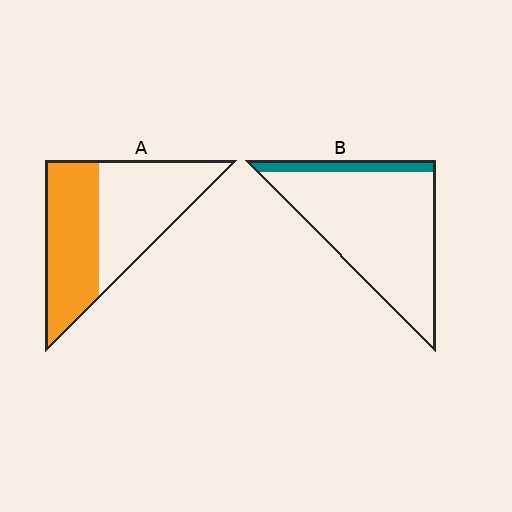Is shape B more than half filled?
No.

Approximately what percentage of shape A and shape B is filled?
A is approximately 50% and B is approximately 10%.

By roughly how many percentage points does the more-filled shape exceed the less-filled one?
By roughly 35 percentage points (A over B).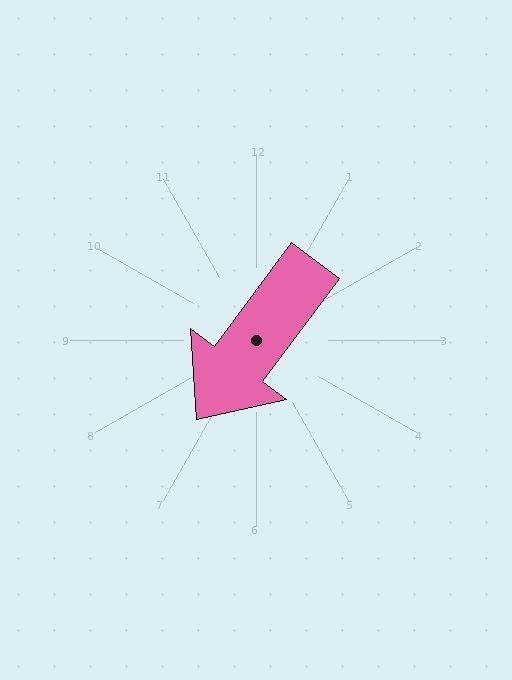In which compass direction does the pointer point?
Southwest.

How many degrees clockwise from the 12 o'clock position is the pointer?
Approximately 217 degrees.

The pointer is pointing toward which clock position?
Roughly 7 o'clock.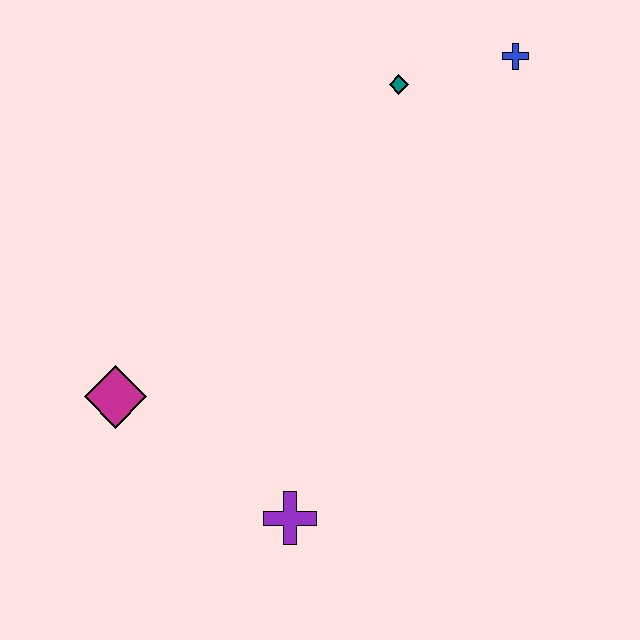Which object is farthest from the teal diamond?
The purple cross is farthest from the teal diamond.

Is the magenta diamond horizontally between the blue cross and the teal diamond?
No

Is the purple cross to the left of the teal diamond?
Yes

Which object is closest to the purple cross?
The magenta diamond is closest to the purple cross.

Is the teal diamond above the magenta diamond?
Yes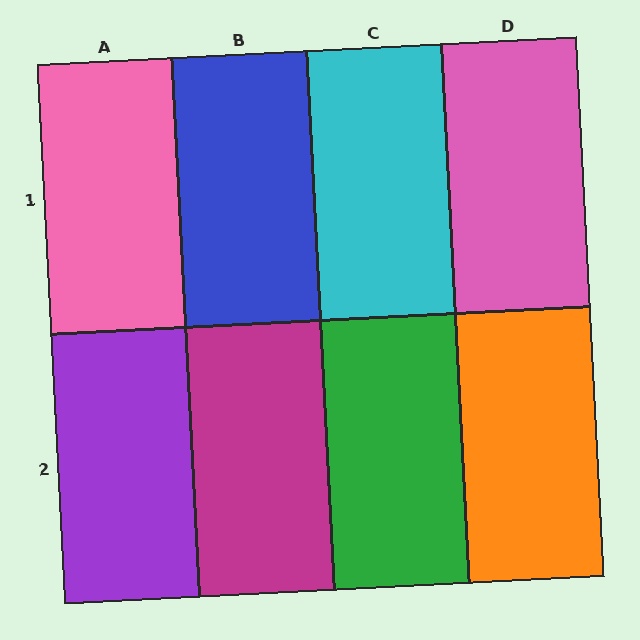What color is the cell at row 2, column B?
Magenta.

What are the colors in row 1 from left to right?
Pink, blue, cyan, pink.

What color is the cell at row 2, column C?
Green.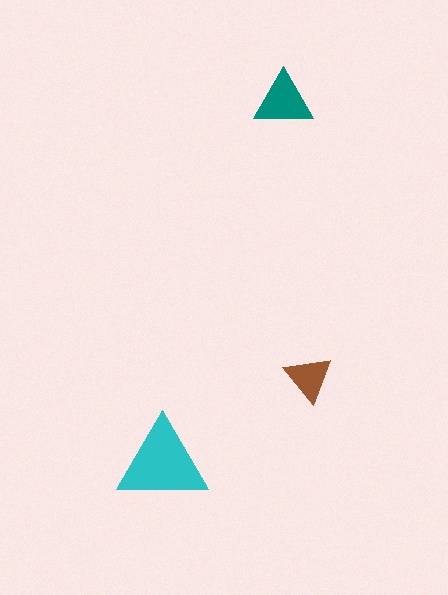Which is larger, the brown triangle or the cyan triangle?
The cyan one.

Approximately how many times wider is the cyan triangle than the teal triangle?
About 1.5 times wider.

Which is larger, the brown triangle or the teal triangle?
The teal one.